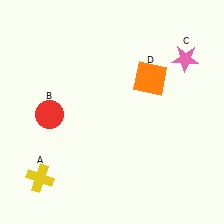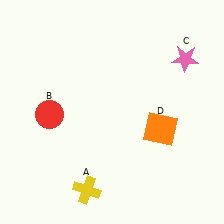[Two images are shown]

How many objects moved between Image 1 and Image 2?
2 objects moved between the two images.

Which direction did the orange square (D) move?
The orange square (D) moved down.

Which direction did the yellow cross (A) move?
The yellow cross (A) moved right.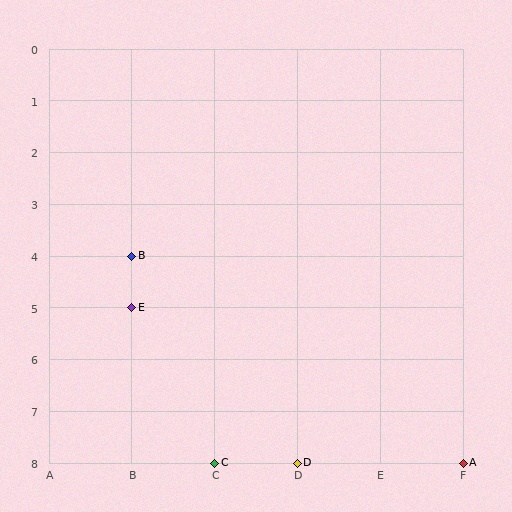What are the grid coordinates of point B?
Point B is at grid coordinates (B, 4).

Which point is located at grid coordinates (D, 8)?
Point D is at (D, 8).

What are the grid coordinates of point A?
Point A is at grid coordinates (F, 8).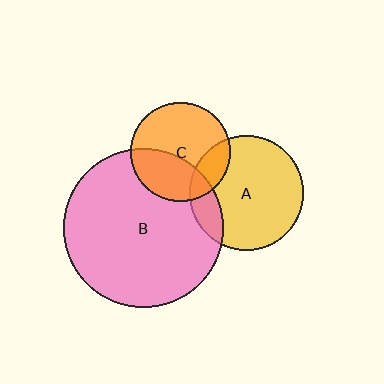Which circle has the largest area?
Circle B (pink).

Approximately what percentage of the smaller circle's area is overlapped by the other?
Approximately 35%.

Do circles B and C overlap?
Yes.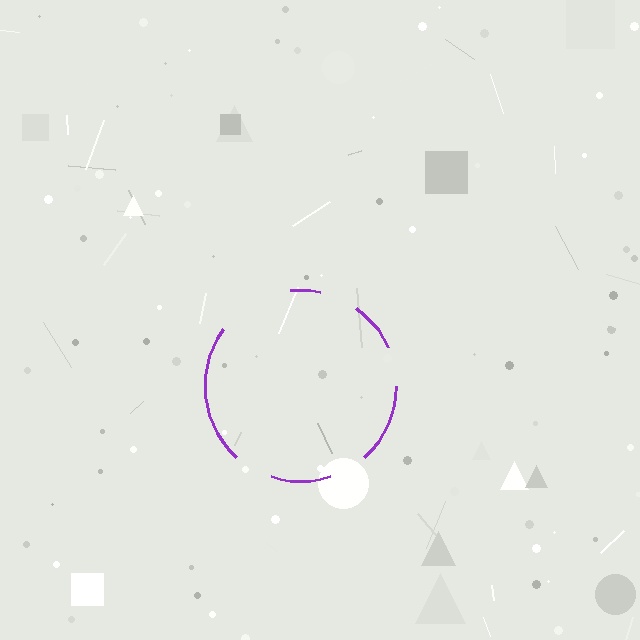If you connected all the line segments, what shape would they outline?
They would outline a circle.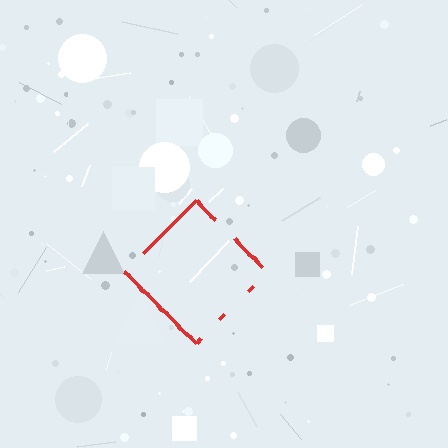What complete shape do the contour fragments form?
The contour fragments form a diamond.